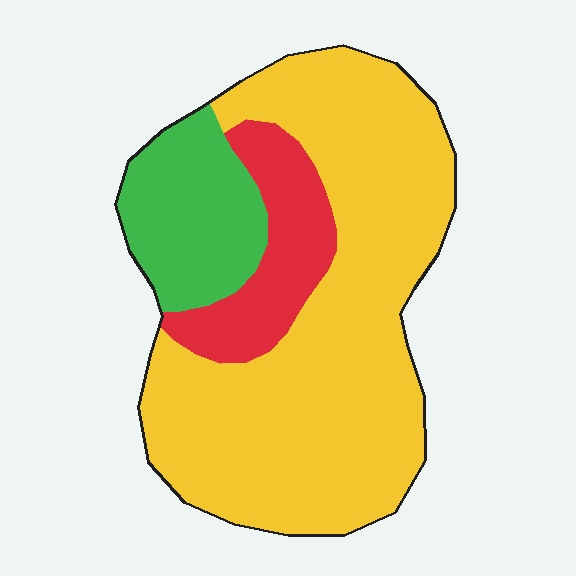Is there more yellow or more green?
Yellow.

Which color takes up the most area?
Yellow, at roughly 70%.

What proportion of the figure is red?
Red takes up about one sixth (1/6) of the figure.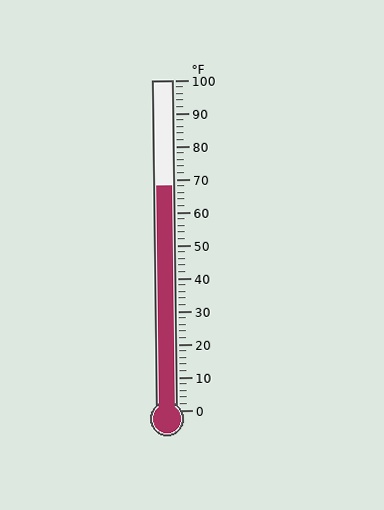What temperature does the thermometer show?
The thermometer shows approximately 68°F.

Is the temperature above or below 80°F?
The temperature is below 80°F.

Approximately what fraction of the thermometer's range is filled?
The thermometer is filled to approximately 70% of its range.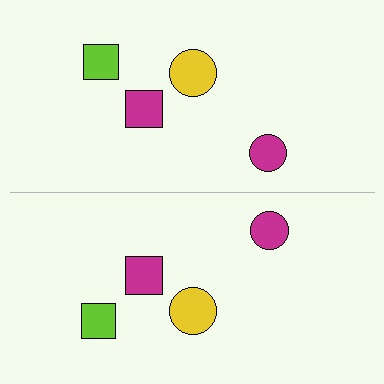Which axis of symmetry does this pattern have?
The pattern has a horizontal axis of symmetry running through the center of the image.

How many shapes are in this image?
There are 8 shapes in this image.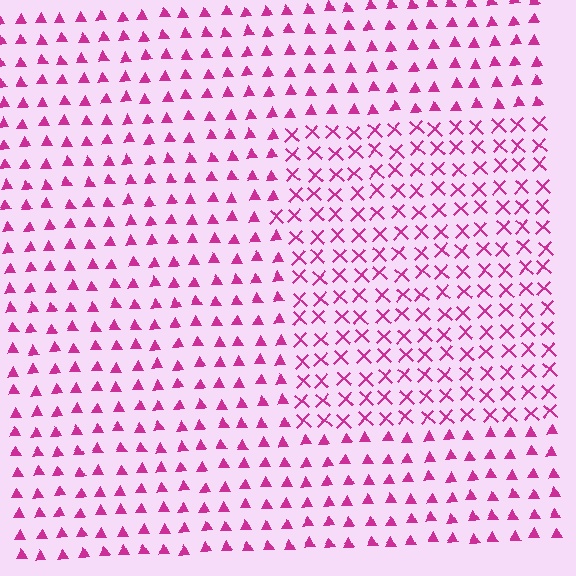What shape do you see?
I see a rectangle.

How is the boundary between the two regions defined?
The boundary is defined by a change in element shape: X marks inside vs. triangles outside. All elements share the same color and spacing.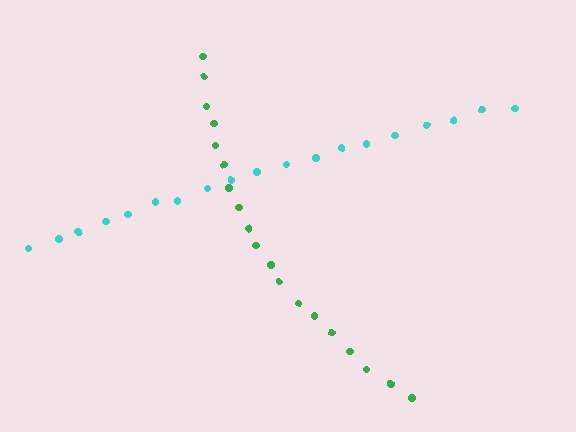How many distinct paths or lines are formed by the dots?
There are 2 distinct paths.